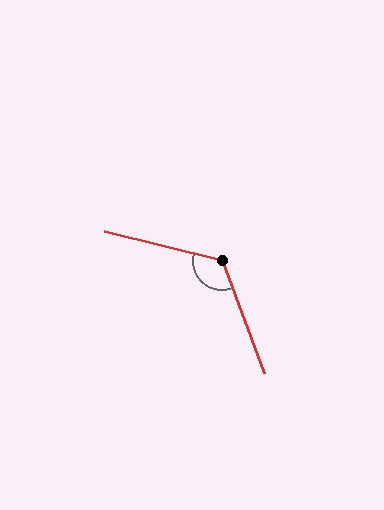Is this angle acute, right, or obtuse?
It is obtuse.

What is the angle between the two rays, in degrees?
Approximately 125 degrees.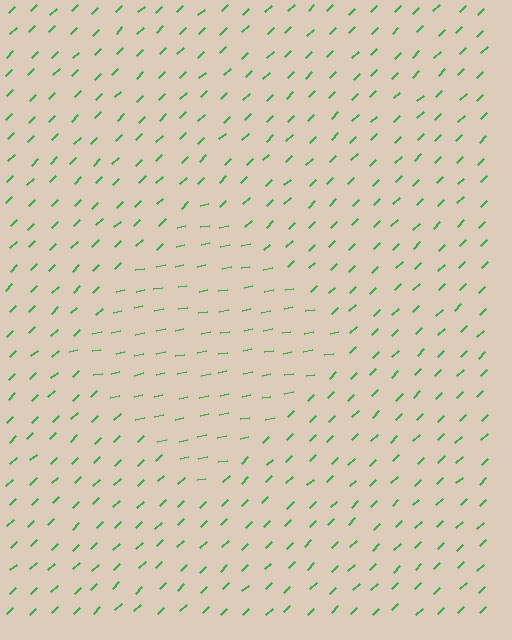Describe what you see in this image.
The image is filled with small green line segments. A diamond region in the image has lines oriented differently from the surrounding lines, creating a visible texture boundary.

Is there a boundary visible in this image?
Yes, there is a texture boundary formed by a change in line orientation.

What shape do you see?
I see a diamond.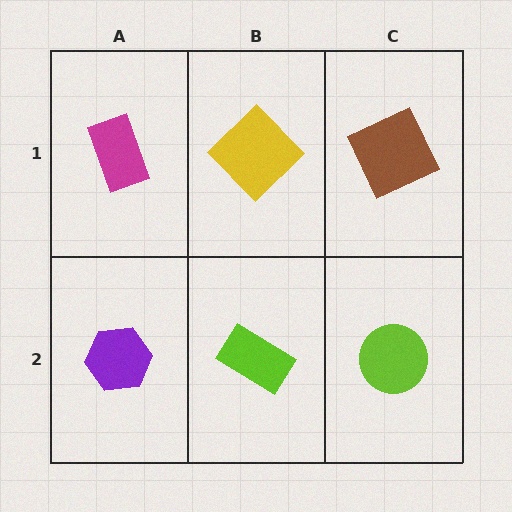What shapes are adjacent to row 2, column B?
A yellow diamond (row 1, column B), a purple hexagon (row 2, column A), a lime circle (row 2, column C).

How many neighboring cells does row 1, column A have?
2.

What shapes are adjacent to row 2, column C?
A brown square (row 1, column C), a lime rectangle (row 2, column B).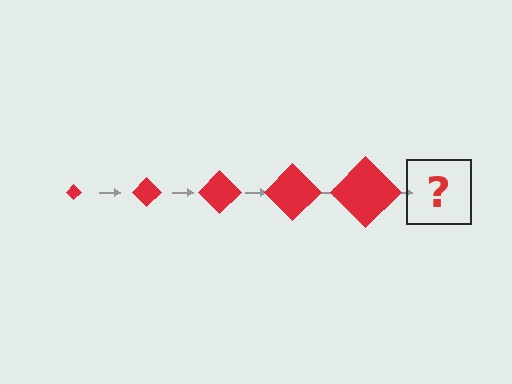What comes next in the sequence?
The next element should be a red diamond, larger than the previous one.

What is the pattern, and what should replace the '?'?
The pattern is that the diamond gets progressively larger each step. The '?' should be a red diamond, larger than the previous one.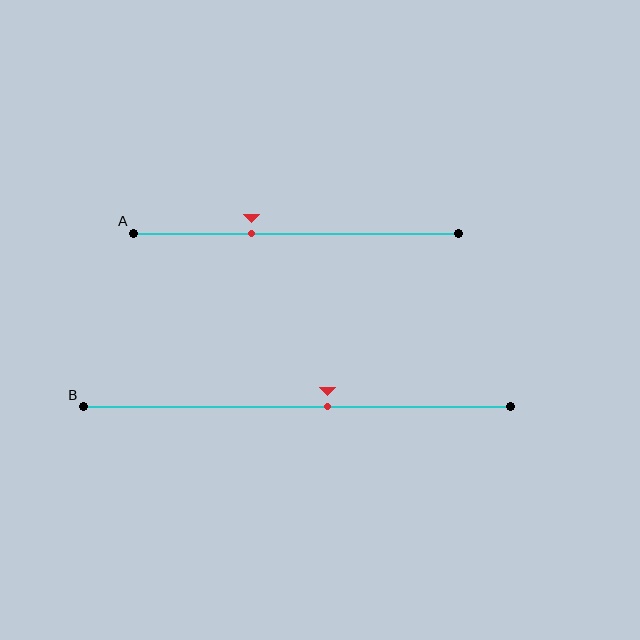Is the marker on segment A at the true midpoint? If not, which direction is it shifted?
No, the marker on segment A is shifted to the left by about 14% of the segment length.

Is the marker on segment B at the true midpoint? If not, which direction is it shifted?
No, the marker on segment B is shifted to the right by about 7% of the segment length.